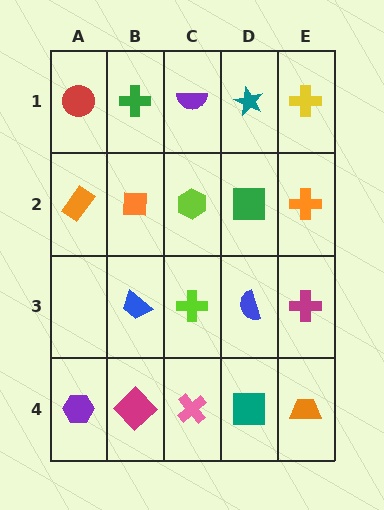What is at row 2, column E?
An orange cross.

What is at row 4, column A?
A purple hexagon.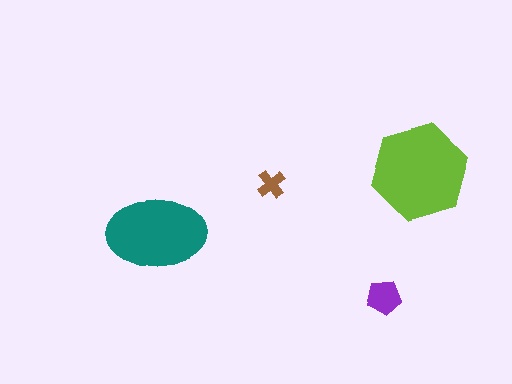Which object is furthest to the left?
The teal ellipse is leftmost.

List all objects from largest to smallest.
The lime hexagon, the teal ellipse, the purple pentagon, the brown cross.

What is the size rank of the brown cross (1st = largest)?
4th.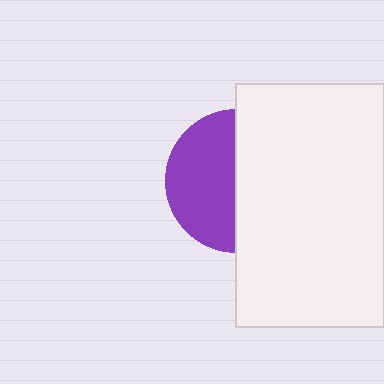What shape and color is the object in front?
The object in front is a white rectangle.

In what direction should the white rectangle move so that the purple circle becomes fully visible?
The white rectangle should move right. That is the shortest direction to clear the overlap and leave the purple circle fully visible.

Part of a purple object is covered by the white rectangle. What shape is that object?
It is a circle.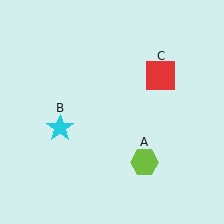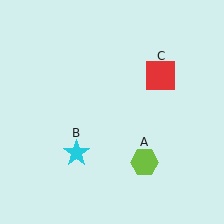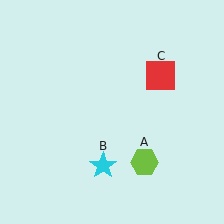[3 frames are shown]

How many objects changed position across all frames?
1 object changed position: cyan star (object B).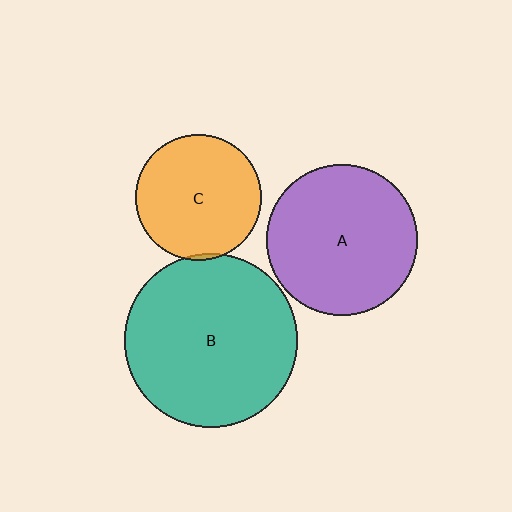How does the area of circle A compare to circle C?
Approximately 1.4 times.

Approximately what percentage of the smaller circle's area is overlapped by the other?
Approximately 5%.